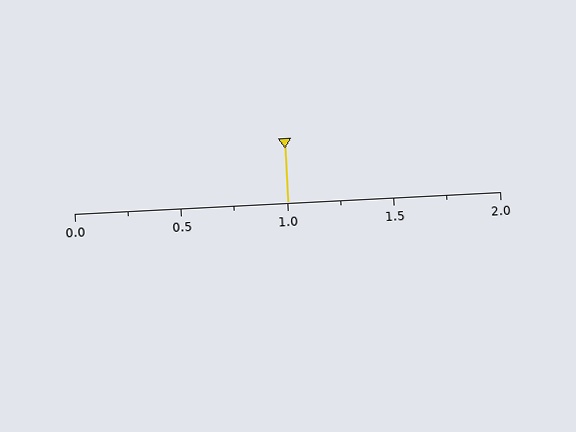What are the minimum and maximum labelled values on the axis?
The axis runs from 0.0 to 2.0.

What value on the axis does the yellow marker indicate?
The marker indicates approximately 1.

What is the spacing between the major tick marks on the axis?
The major ticks are spaced 0.5 apart.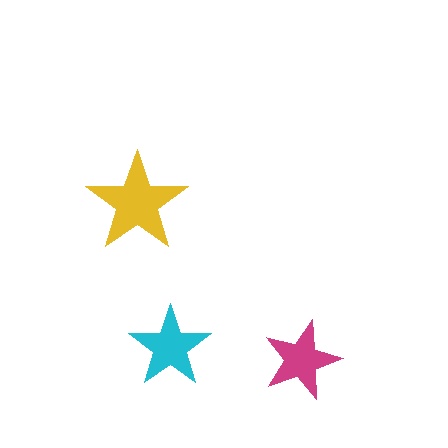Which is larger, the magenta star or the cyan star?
The cyan one.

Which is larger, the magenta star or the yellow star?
The yellow one.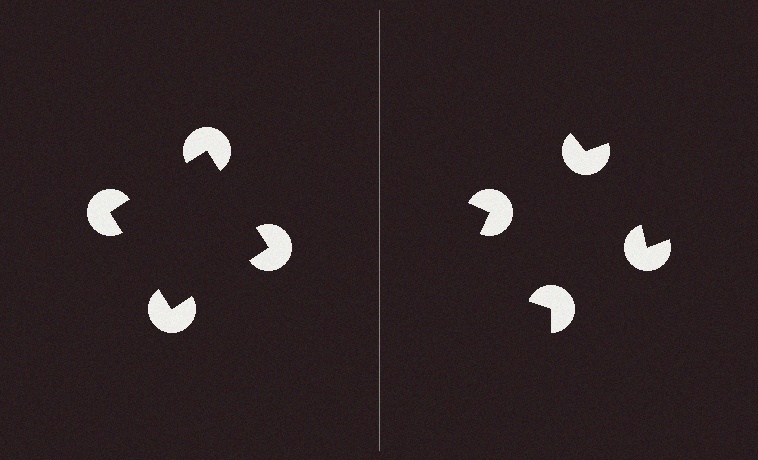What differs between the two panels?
The pac-man discs are positioned identically on both sides; only the wedge orientations differ. On the left they align to a square; on the right they are misaligned.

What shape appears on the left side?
An illusory square.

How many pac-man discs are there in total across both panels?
8 — 4 on each side.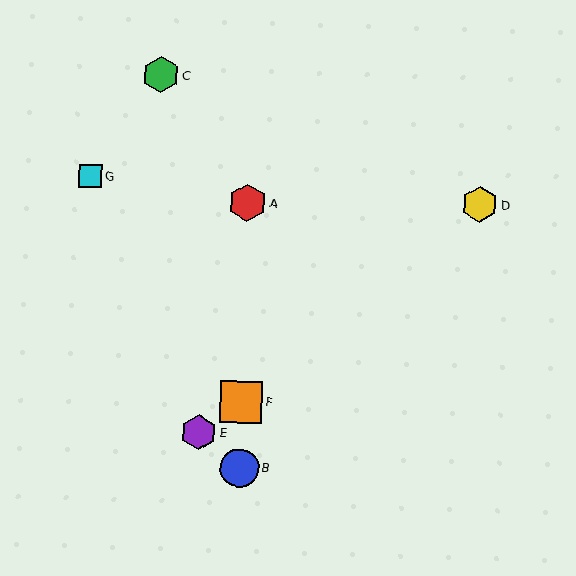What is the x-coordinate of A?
Object A is at x≈248.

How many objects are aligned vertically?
3 objects (A, B, F) are aligned vertically.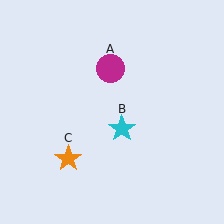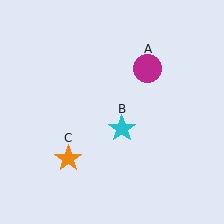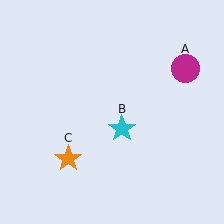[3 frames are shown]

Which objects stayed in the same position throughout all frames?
Cyan star (object B) and orange star (object C) remained stationary.